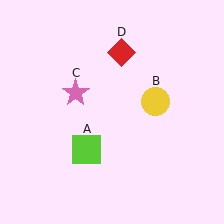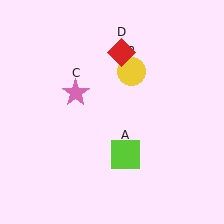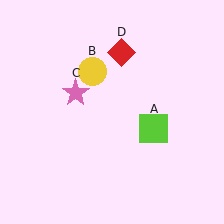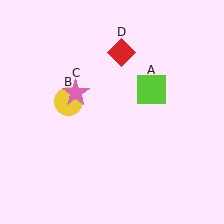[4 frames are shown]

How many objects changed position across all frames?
2 objects changed position: lime square (object A), yellow circle (object B).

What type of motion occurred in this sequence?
The lime square (object A), yellow circle (object B) rotated counterclockwise around the center of the scene.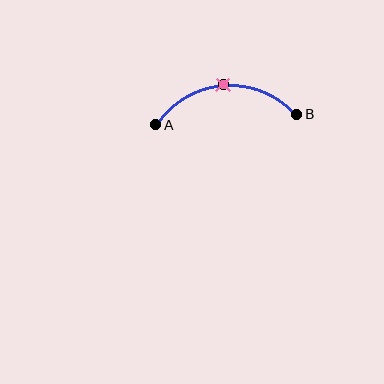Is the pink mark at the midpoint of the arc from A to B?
Yes. The pink mark lies on the arc at equal arc-length from both A and B — it is the arc midpoint.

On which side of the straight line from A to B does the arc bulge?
The arc bulges above the straight line connecting A and B.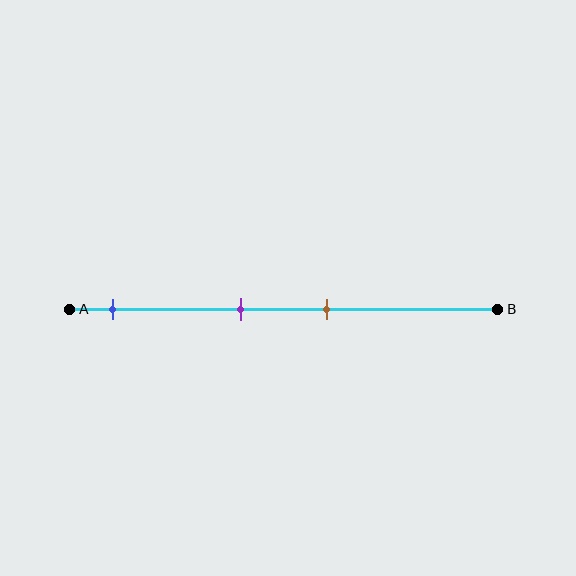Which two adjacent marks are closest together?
The purple and brown marks are the closest adjacent pair.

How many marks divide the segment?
There are 3 marks dividing the segment.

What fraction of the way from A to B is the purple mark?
The purple mark is approximately 40% (0.4) of the way from A to B.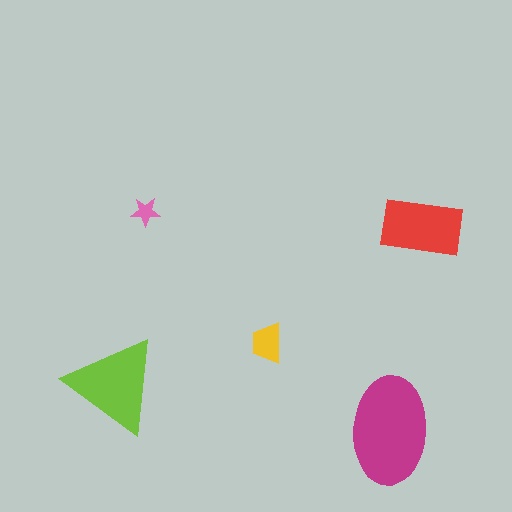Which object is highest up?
The pink star is topmost.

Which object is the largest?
The magenta ellipse.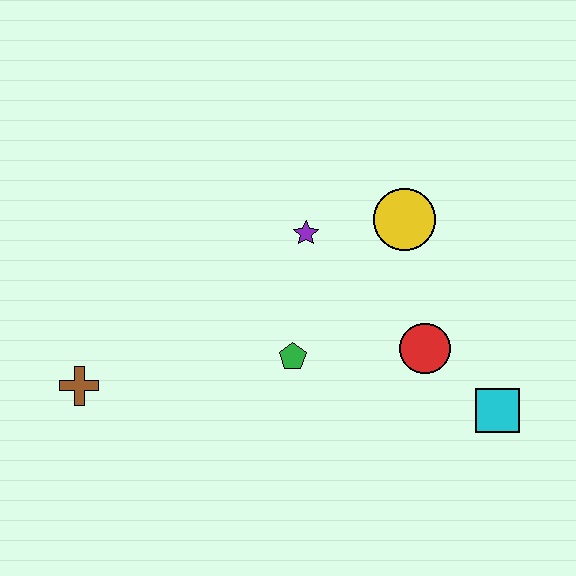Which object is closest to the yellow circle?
The purple star is closest to the yellow circle.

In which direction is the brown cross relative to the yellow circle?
The brown cross is to the left of the yellow circle.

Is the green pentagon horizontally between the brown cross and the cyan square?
Yes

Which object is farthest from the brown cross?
The cyan square is farthest from the brown cross.